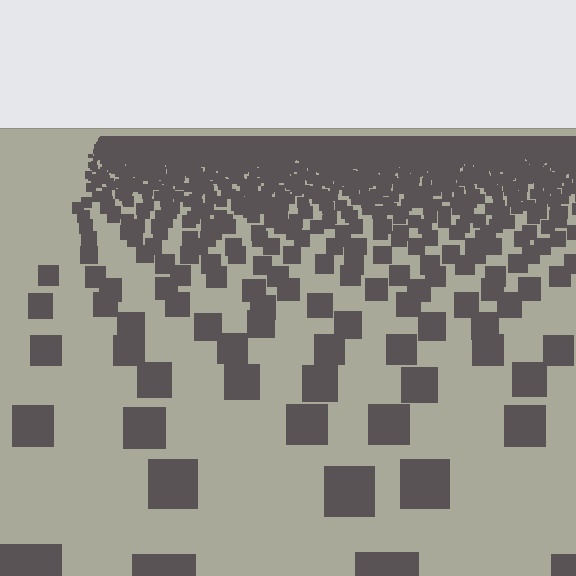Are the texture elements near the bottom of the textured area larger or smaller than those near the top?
Larger. Near the bottom, elements are closer to the viewer and appear at a bigger on-screen size.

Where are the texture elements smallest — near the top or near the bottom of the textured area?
Near the top.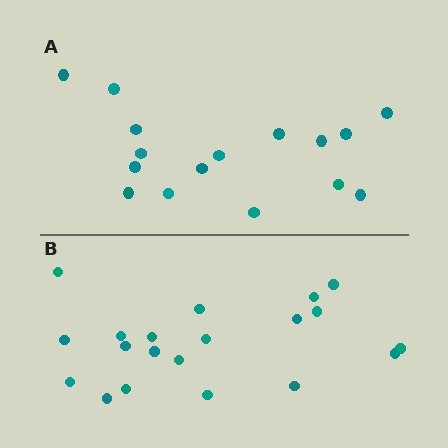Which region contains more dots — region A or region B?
Region B (the bottom region) has more dots.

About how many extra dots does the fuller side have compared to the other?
Region B has about 4 more dots than region A.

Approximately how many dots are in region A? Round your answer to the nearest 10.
About 20 dots. (The exact count is 16, which rounds to 20.)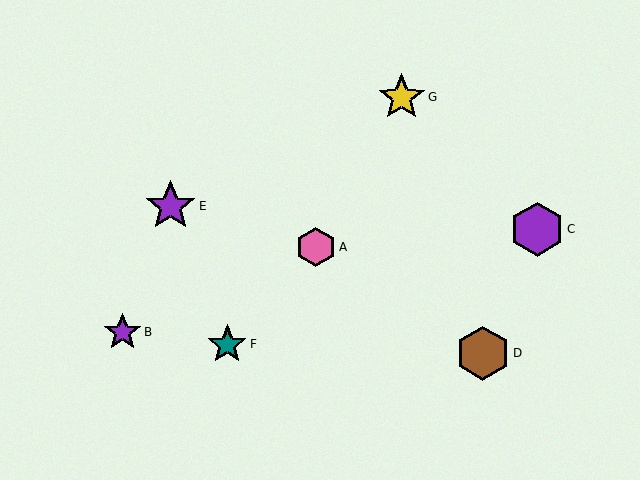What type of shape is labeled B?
Shape B is a purple star.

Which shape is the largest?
The brown hexagon (labeled D) is the largest.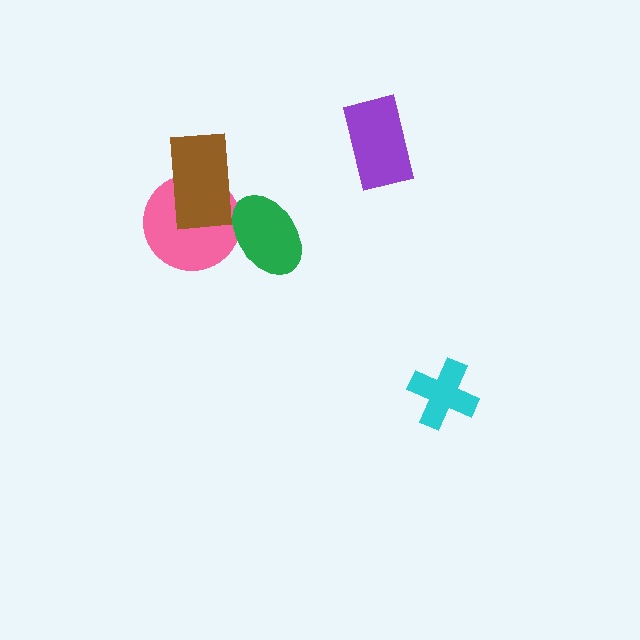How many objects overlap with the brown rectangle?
1 object overlaps with the brown rectangle.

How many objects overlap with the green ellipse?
1 object overlaps with the green ellipse.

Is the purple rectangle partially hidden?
No, no other shape covers it.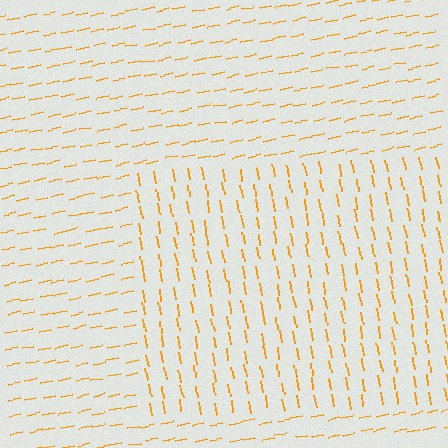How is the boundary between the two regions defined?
The boundary is defined purely by a change in line orientation (approximately 88 degrees difference). All lines are the same color and thickness.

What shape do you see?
I see a rectangle.